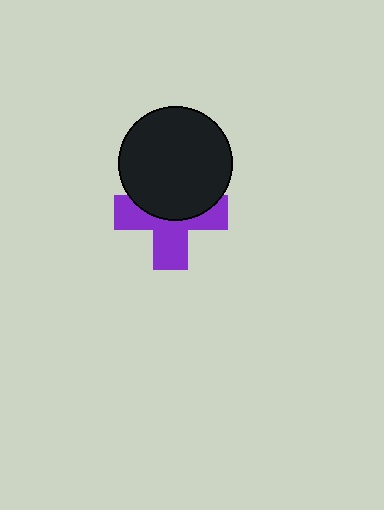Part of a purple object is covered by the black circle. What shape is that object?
It is a cross.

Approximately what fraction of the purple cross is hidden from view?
Roughly 46% of the purple cross is hidden behind the black circle.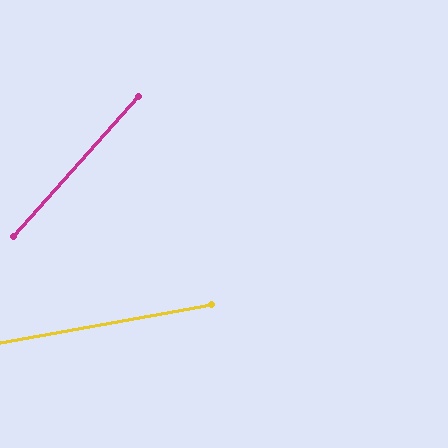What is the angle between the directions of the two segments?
Approximately 38 degrees.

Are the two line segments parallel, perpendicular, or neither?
Neither parallel nor perpendicular — they differ by about 38°.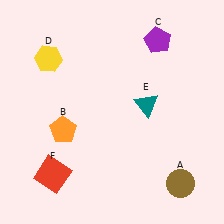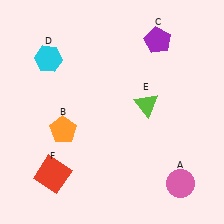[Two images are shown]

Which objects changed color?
A changed from brown to pink. D changed from yellow to cyan. E changed from teal to lime.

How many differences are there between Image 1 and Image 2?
There are 3 differences between the two images.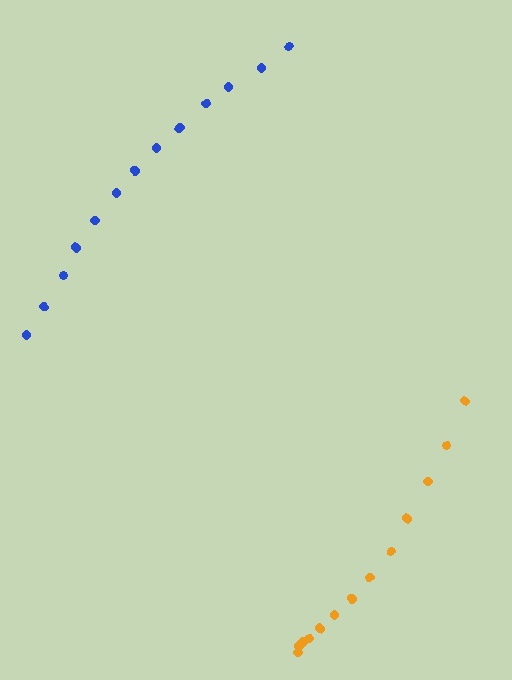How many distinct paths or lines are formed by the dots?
There are 2 distinct paths.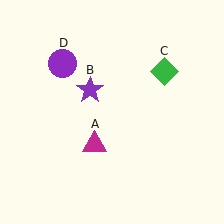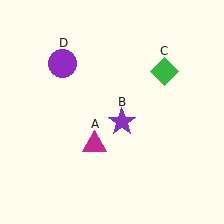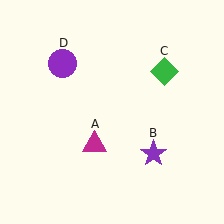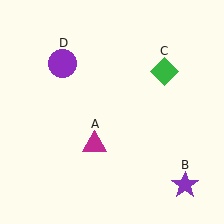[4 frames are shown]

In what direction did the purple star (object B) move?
The purple star (object B) moved down and to the right.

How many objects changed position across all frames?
1 object changed position: purple star (object B).